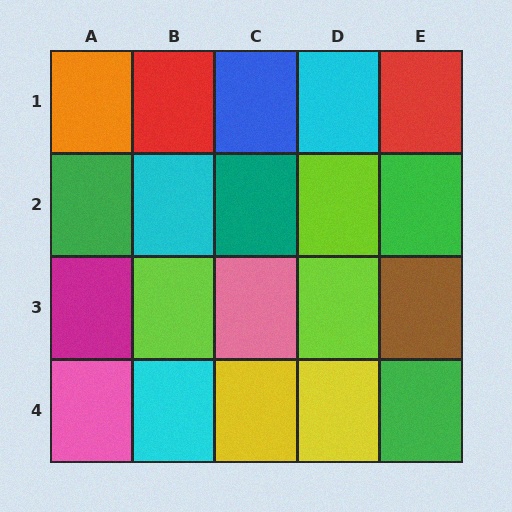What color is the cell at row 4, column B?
Cyan.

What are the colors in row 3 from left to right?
Magenta, lime, pink, lime, brown.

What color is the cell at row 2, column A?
Green.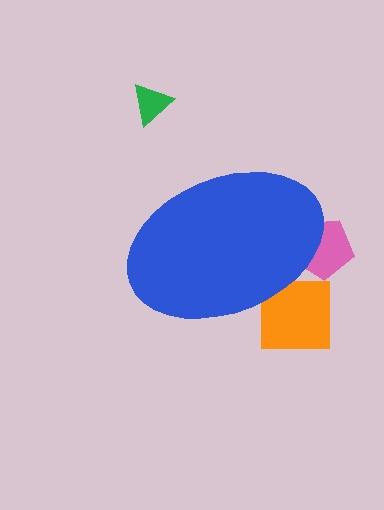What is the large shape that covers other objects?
A blue ellipse.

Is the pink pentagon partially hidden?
Yes, the pink pentagon is partially hidden behind the blue ellipse.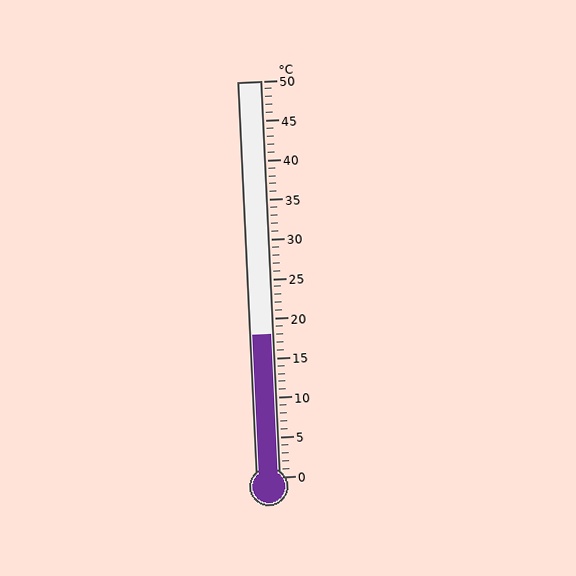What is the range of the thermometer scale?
The thermometer scale ranges from 0°C to 50°C.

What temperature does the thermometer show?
The thermometer shows approximately 18°C.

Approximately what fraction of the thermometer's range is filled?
The thermometer is filled to approximately 35% of its range.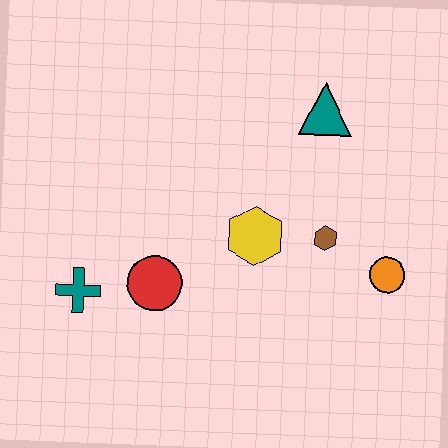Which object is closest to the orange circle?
The brown hexagon is closest to the orange circle.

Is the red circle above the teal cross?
Yes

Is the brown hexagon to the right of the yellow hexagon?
Yes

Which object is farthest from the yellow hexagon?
The teal cross is farthest from the yellow hexagon.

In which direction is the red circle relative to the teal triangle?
The red circle is below the teal triangle.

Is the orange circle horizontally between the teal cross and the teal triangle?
No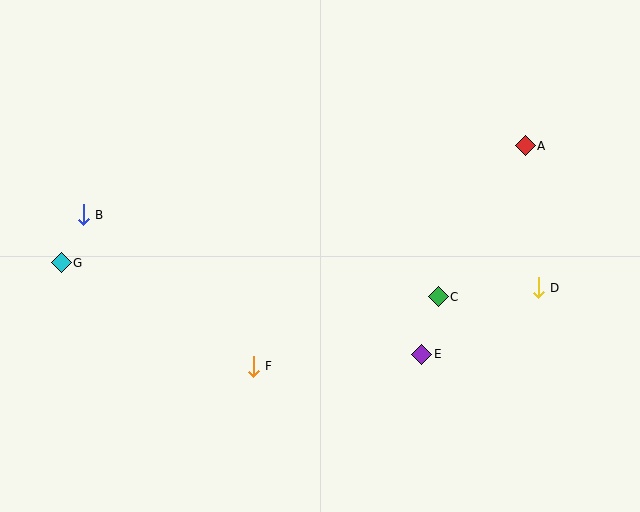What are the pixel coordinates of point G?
Point G is at (61, 263).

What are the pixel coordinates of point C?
Point C is at (438, 297).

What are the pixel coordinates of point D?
Point D is at (538, 288).